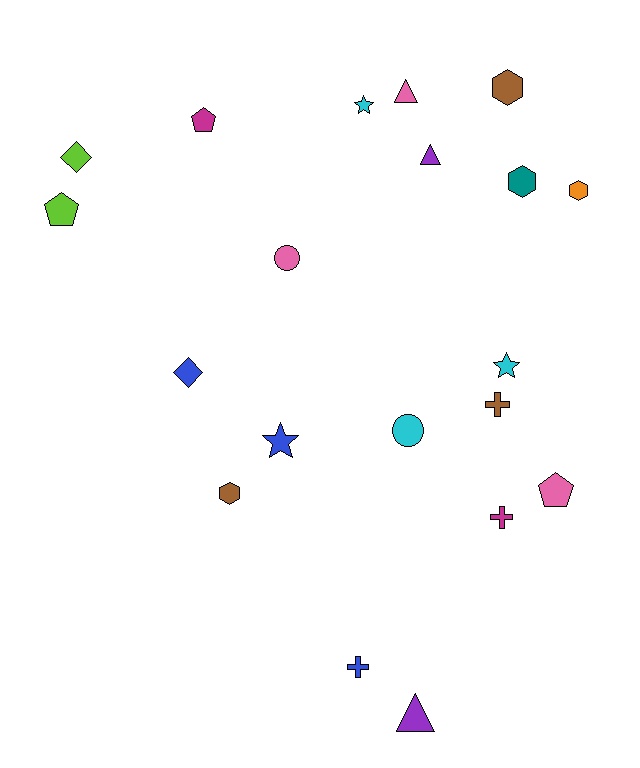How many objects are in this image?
There are 20 objects.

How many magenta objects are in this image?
There are 2 magenta objects.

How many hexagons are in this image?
There are 4 hexagons.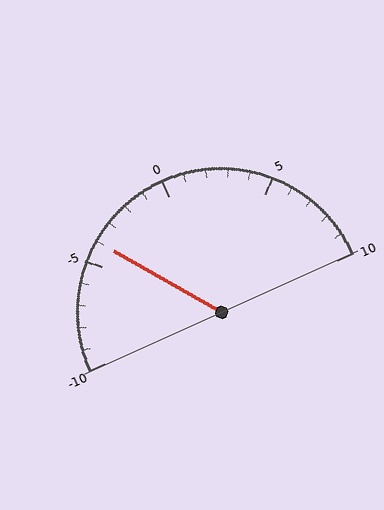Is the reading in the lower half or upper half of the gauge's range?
The reading is in the lower half of the range (-10 to 10).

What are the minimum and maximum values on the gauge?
The gauge ranges from -10 to 10.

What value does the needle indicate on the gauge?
The needle indicates approximately -4.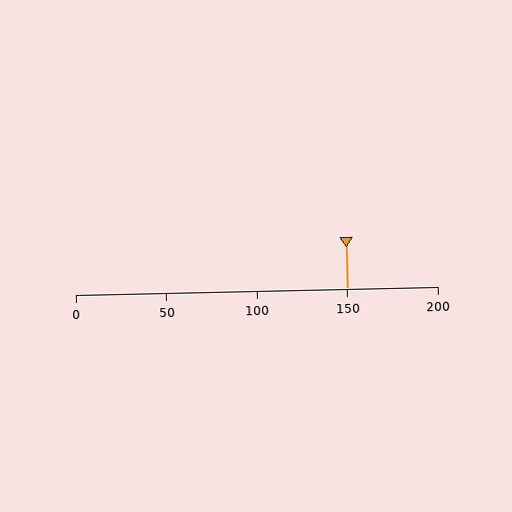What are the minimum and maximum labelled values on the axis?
The axis runs from 0 to 200.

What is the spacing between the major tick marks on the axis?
The major ticks are spaced 50 apart.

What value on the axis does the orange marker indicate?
The marker indicates approximately 150.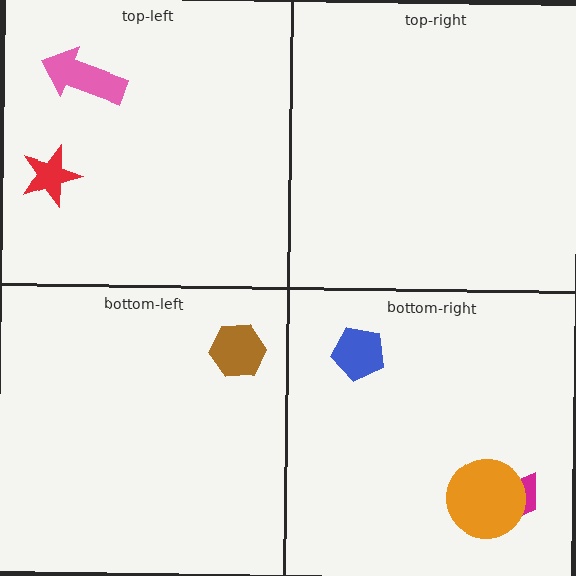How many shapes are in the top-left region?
2.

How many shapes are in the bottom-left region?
1.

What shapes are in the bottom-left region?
The brown hexagon.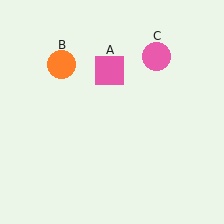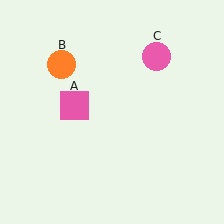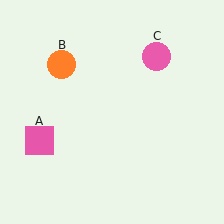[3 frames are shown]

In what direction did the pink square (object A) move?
The pink square (object A) moved down and to the left.